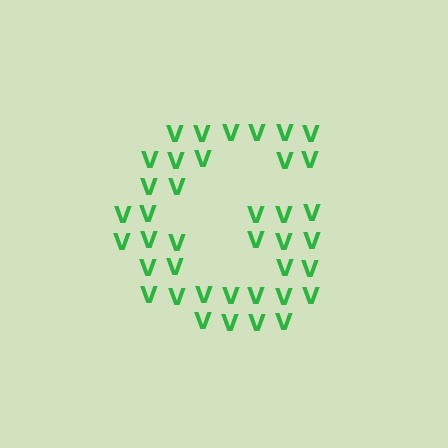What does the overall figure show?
The overall figure shows the letter G.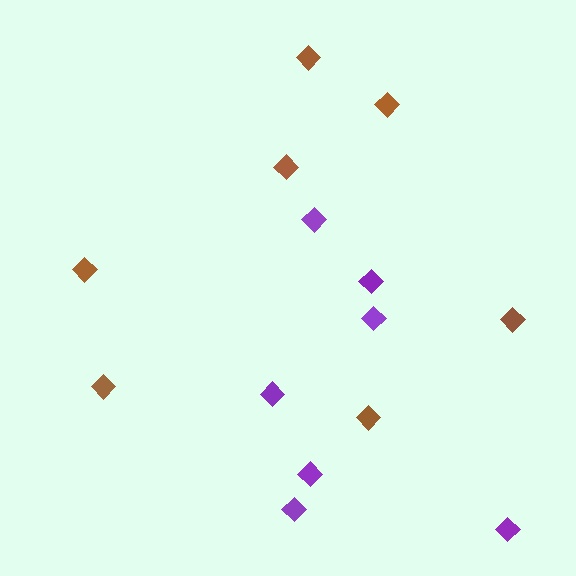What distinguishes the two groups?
There are 2 groups: one group of brown diamonds (7) and one group of purple diamonds (7).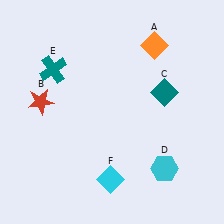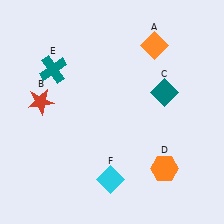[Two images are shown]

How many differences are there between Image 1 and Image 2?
There is 1 difference between the two images.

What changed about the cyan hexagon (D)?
In Image 1, D is cyan. In Image 2, it changed to orange.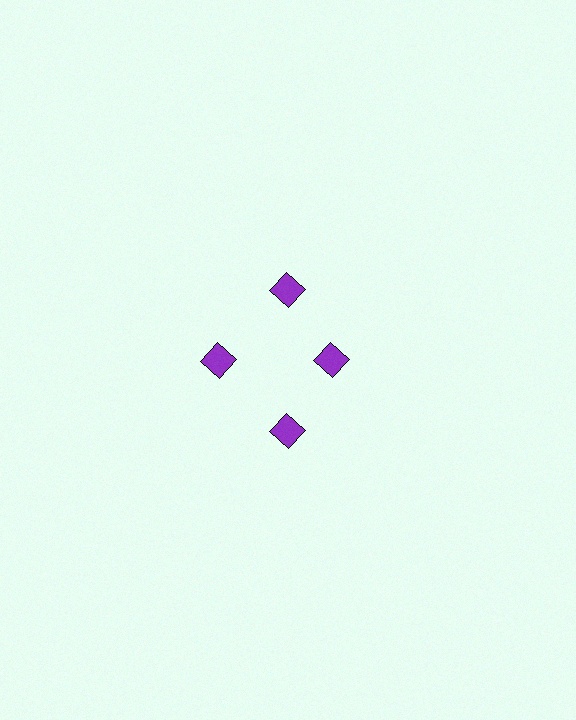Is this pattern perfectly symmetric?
No. The 4 purple diamonds are arranged in a ring, but one element near the 3 o'clock position is pulled inward toward the center, breaking the 4-fold rotational symmetry.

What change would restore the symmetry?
The symmetry would be restored by moving it outward, back onto the ring so that all 4 diamonds sit at equal angles and equal distance from the center.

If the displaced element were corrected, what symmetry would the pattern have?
It would have 4-fold rotational symmetry — the pattern would map onto itself every 90 degrees.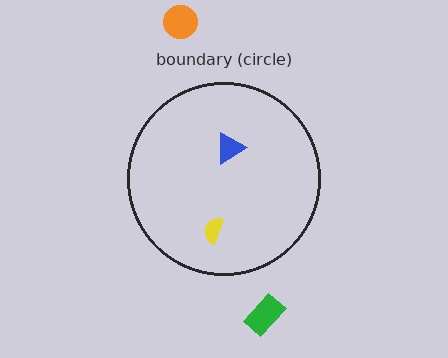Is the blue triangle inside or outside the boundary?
Inside.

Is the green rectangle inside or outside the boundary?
Outside.